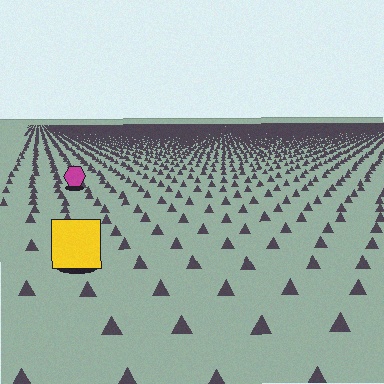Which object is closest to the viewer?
The yellow square is closest. The texture marks near it are larger and more spread out.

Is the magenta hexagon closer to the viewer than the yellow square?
No. The yellow square is closer — you can tell from the texture gradient: the ground texture is coarser near it.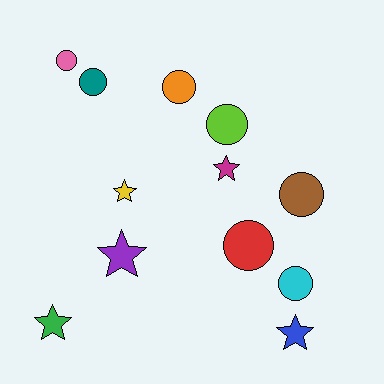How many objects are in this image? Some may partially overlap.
There are 12 objects.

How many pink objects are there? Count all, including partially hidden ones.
There is 1 pink object.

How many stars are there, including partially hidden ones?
There are 5 stars.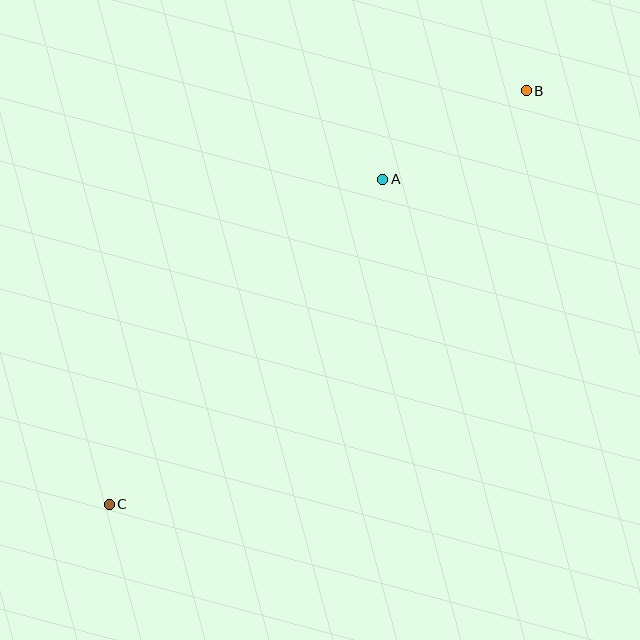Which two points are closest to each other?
Points A and B are closest to each other.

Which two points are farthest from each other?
Points B and C are farthest from each other.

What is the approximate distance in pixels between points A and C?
The distance between A and C is approximately 425 pixels.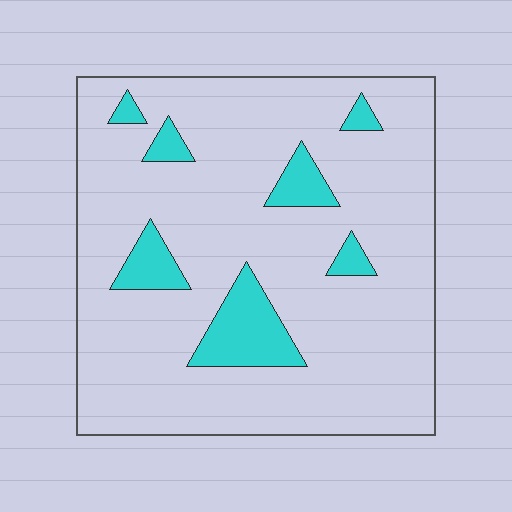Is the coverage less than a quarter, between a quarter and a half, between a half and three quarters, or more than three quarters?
Less than a quarter.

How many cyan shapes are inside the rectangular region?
7.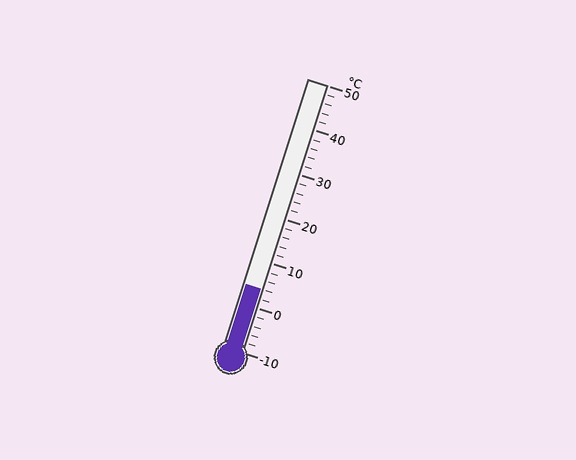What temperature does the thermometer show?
The thermometer shows approximately 4°C.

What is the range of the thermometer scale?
The thermometer scale ranges from -10°C to 50°C.